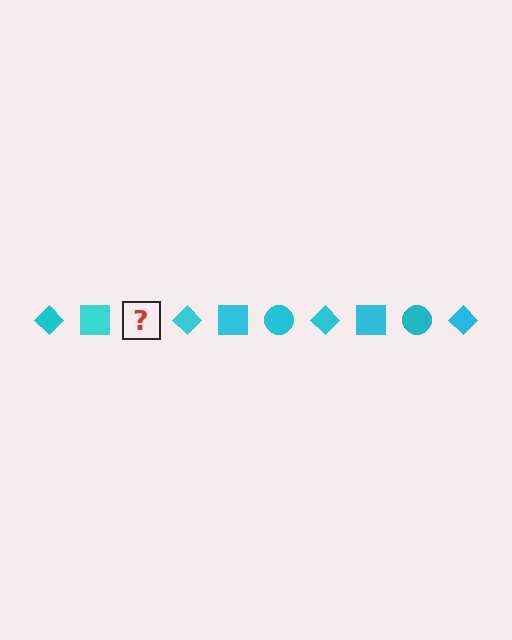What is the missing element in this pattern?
The missing element is a cyan circle.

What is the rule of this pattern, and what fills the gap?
The rule is that the pattern cycles through diamond, square, circle shapes in cyan. The gap should be filled with a cyan circle.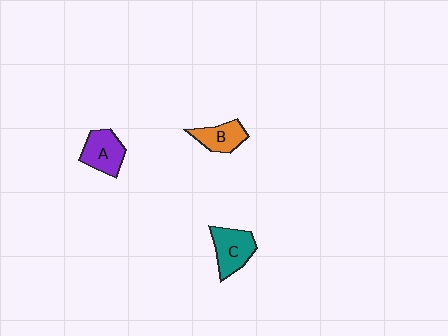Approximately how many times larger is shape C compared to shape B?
Approximately 1.3 times.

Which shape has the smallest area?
Shape B (orange).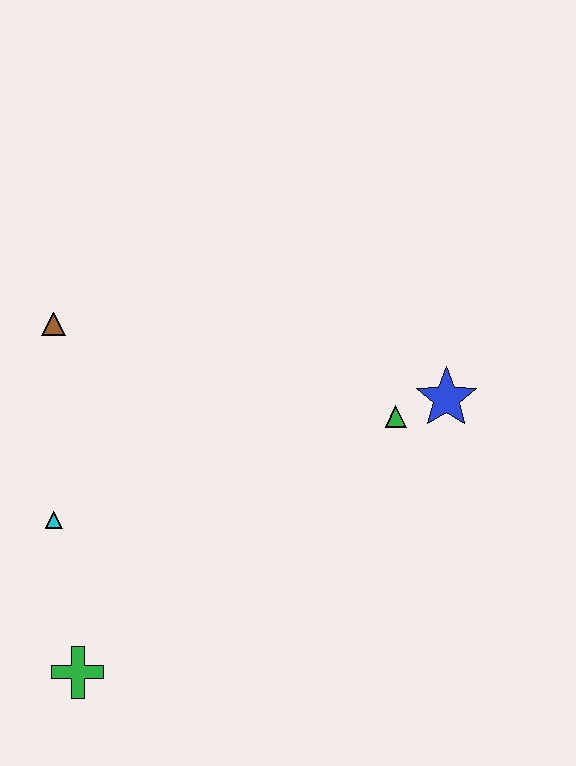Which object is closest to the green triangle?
The blue star is closest to the green triangle.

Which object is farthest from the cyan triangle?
The blue star is farthest from the cyan triangle.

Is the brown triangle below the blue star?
No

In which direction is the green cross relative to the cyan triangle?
The green cross is below the cyan triangle.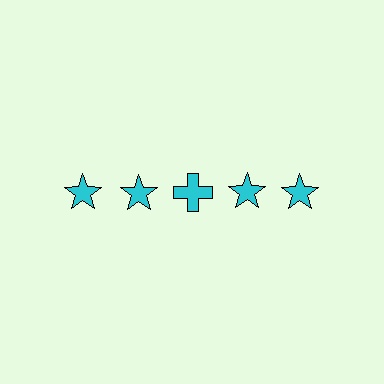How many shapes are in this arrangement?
There are 5 shapes arranged in a grid pattern.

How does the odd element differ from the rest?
It has a different shape: cross instead of star.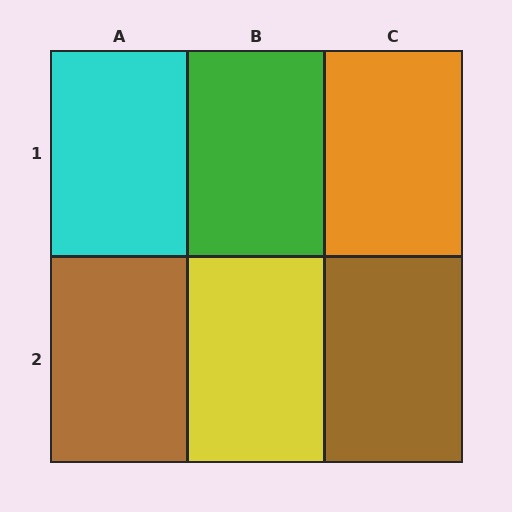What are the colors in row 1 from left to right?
Cyan, green, orange.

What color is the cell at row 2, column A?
Brown.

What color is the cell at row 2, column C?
Brown.